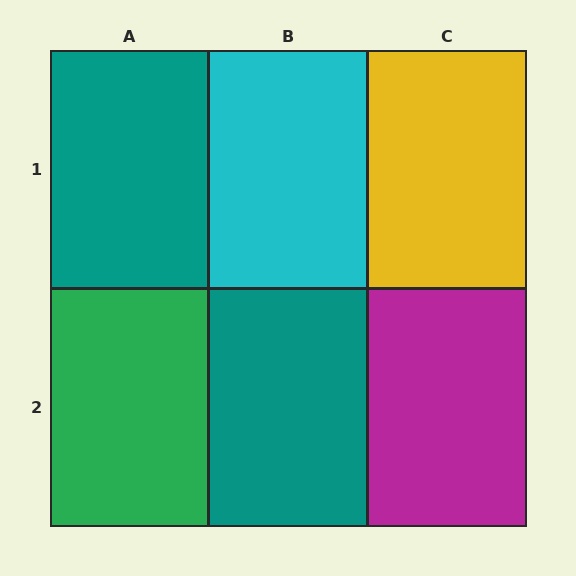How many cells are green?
1 cell is green.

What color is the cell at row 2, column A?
Green.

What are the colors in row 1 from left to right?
Teal, cyan, yellow.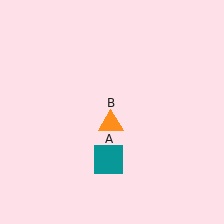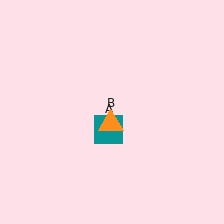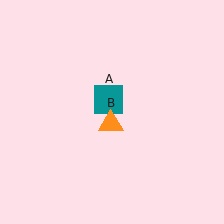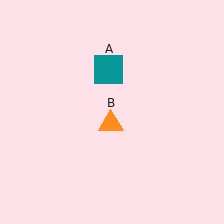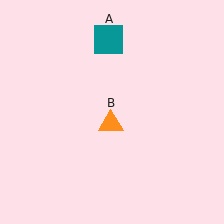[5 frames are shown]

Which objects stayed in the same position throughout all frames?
Orange triangle (object B) remained stationary.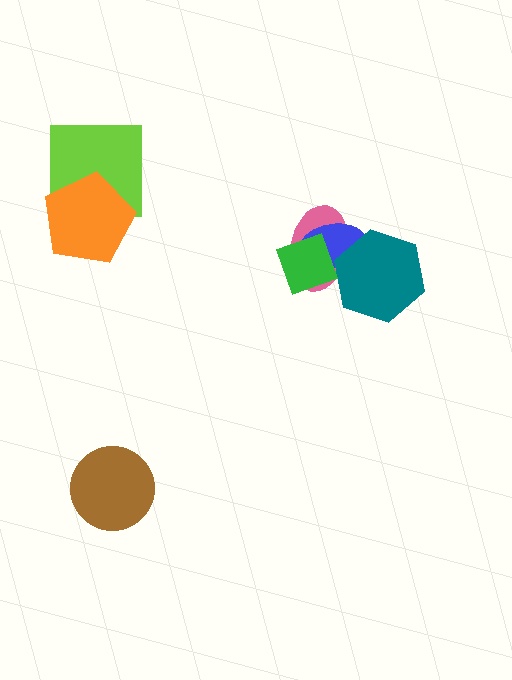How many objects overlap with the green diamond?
3 objects overlap with the green diamond.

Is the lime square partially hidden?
Yes, it is partially covered by another shape.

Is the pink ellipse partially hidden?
Yes, it is partially covered by another shape.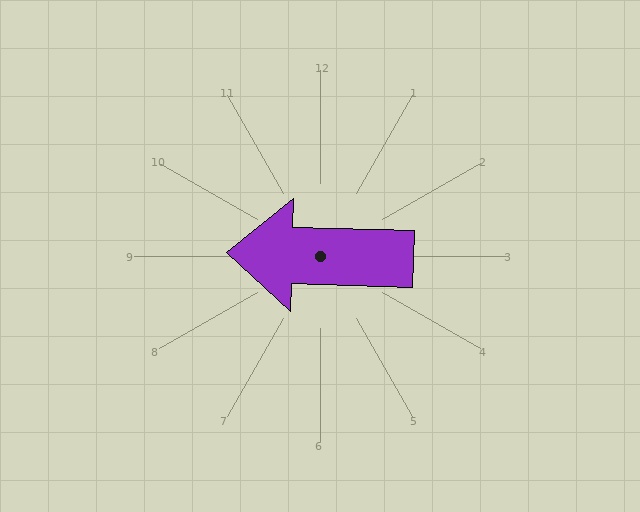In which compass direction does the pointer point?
West.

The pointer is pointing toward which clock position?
Roughly 9 o'clock.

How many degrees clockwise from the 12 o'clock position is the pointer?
Approximately 272 degrees.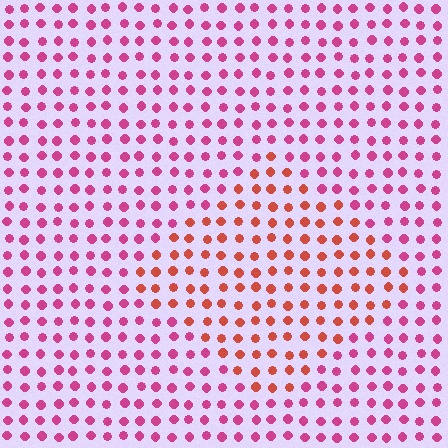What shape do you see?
I see a diamond.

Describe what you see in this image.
The image is filled with small magenta elements in a uniform arrangement. A diamond-shaped region is visible where the elements are tinted to a slightly different hue, forming a subtle color boundary.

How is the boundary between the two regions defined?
The boundary is defined purely by a slight shift in hue (about 38 degrees). Spacing, size, and orientation are identical on both sides.